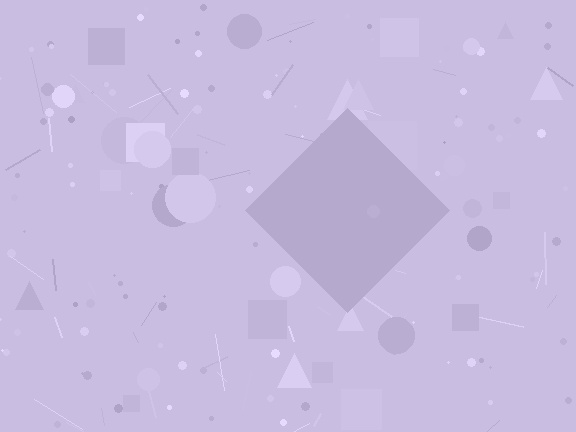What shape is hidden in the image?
A diamond is hidden in the image.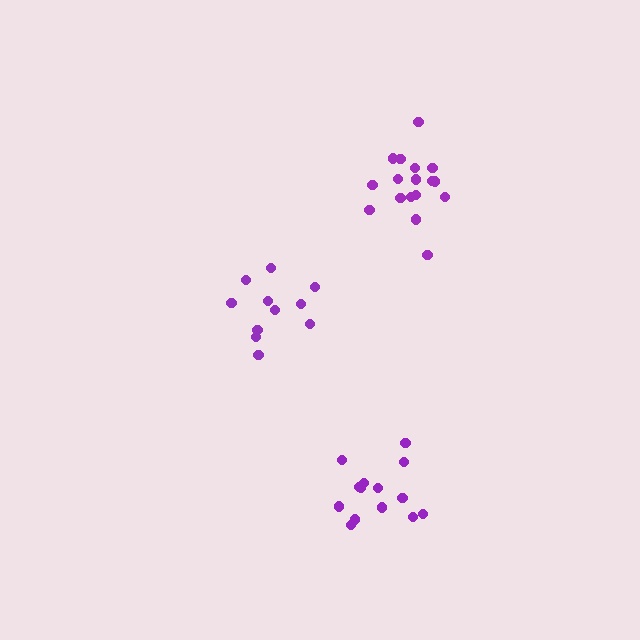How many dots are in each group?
Group 1: 11 dots, Group 2: 17 dots, Group 3: 14 dots (42 total).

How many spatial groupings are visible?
There are 3 spatial groupings.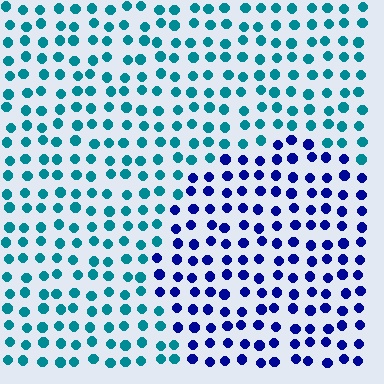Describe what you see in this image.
The image is filled with small teal elements in a uniform arrangement. A circle-shaped region is visible where the elements are tinted to a slightly different hue, forming a subtle color boundary.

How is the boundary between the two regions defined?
The boundary is defined purely by a slight shift in hue (about 54 degrees). Spacing, size, and orientation are identical on both sides.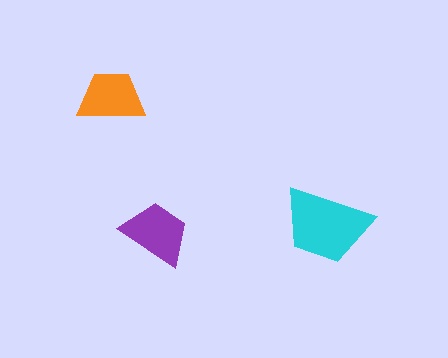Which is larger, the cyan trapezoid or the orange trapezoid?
The cyan one.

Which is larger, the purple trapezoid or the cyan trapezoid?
The cyan one.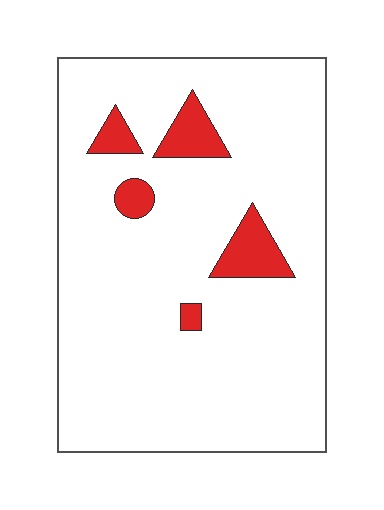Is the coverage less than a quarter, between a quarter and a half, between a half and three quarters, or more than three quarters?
Less than a quarter.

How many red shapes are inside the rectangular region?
5.